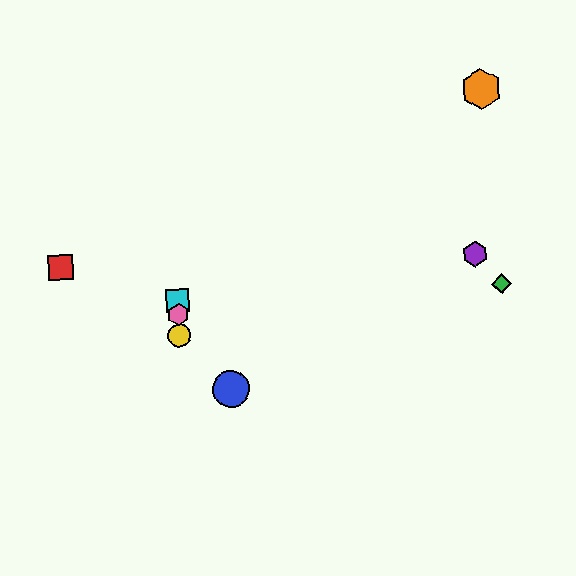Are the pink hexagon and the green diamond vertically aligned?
No, the pink hexagon is at x≈178 and the green diamond is at x≈502.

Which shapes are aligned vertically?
The yellow circle, the cyan square, the pink hexagon are aligned vertically.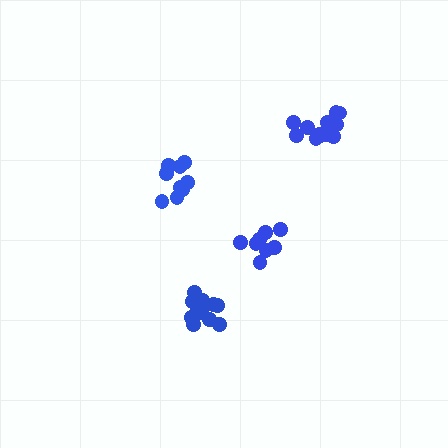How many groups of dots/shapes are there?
There are 4 groups.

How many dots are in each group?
Group 1: 9 dots, Group 2: 12 dots, Group 3: 8 dots, Group 4: 12 dots (41 total).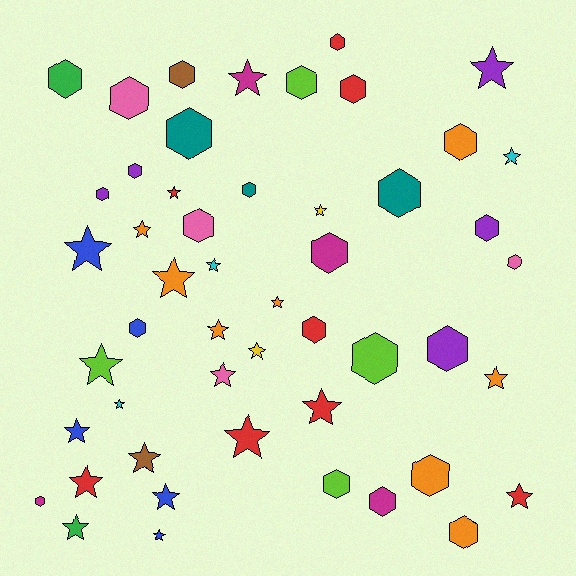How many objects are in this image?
There are 50 objects.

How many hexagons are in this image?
There are 25 hexagons.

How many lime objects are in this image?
There are 4 lime objects.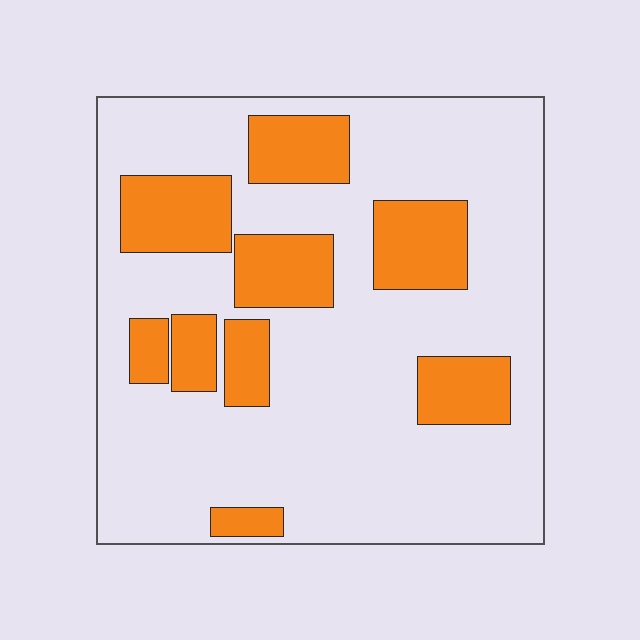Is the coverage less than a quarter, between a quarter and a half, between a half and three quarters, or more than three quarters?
Between a quarter and a half.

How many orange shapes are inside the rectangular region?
9.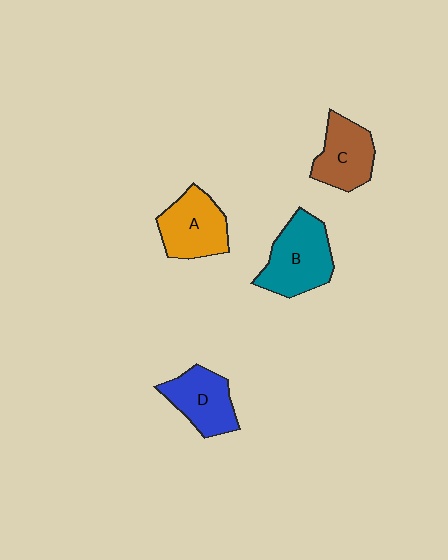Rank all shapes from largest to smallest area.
From largest to smallest: B (teal), A (orange), D (blue), C (brown).